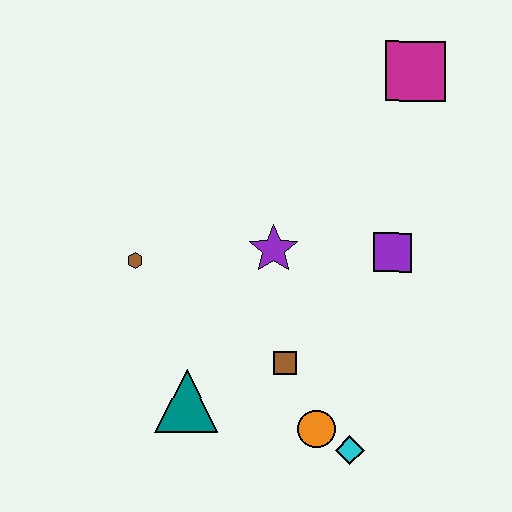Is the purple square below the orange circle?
No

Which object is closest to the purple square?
The purple star is closest to the purple square.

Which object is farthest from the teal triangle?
The magenta square is farthest from the teal triangle.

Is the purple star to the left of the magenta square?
Yes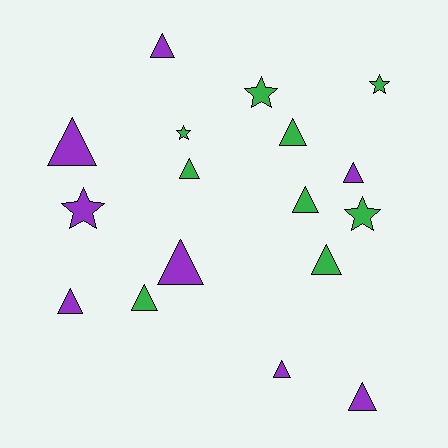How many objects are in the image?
There are 17 objects.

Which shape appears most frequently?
Triangle, with 12 objects.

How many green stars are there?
There are 4 green stars.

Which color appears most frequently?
Green, with 9 objects.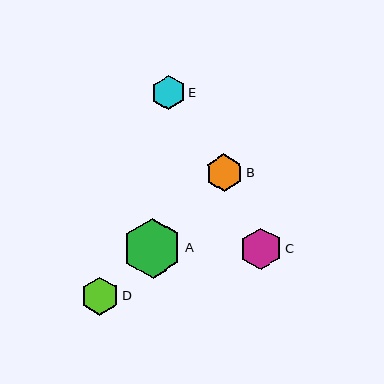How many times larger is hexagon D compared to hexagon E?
Hexagon D is approximately 1.1 times the size of hexagon E.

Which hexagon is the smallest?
Hexagon E is the smallest with a size of approximately 34 pixels.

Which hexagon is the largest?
Hexagon A is the largest with a size of approximately 59 pixels.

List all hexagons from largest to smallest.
From largest to smallest: A, C, D, B, E.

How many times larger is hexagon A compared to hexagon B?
Hexagon A is approximately 1.6 times the size of hexagon B.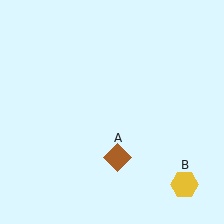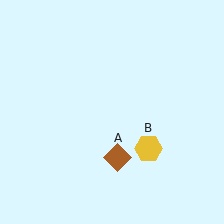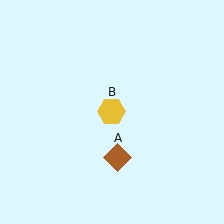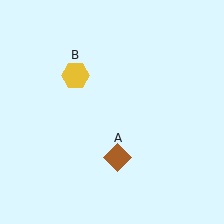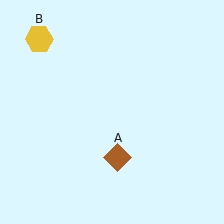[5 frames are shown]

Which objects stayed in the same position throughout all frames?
Brown diamond (object A) remained stationary.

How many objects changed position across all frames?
1 object changed position: yellow hexagon (object B).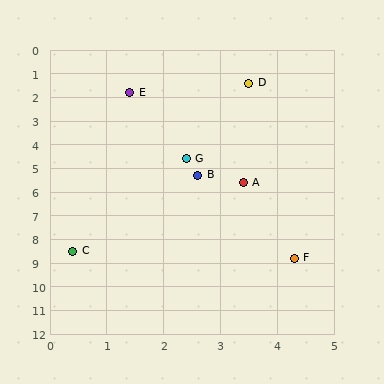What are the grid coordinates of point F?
Point F is at approximately (4.3, 8.8).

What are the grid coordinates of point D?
Point D is at approximately (3.5, 1.4).